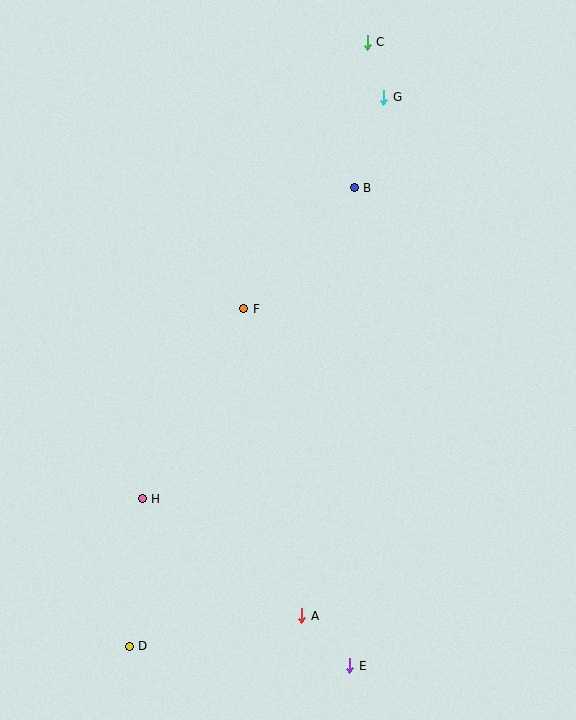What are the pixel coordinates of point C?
Point C is at (367, 42).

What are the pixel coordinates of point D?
Point D is at (129, 646).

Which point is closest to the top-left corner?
Point C is closest to the top-left corner.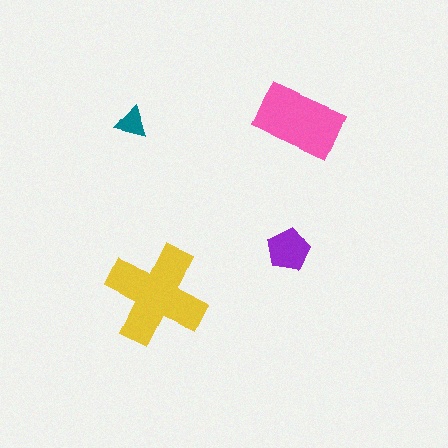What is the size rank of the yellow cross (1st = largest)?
1st.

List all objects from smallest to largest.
The teal triangle, the purple pentagon, the pink rectangle, the yellow cross.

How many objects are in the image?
There are 4 objects in the image.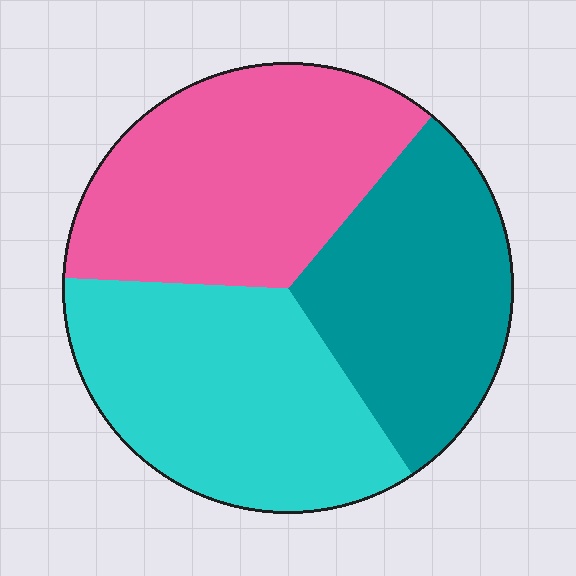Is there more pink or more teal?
Pink.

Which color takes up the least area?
Teal, at roughly 30%.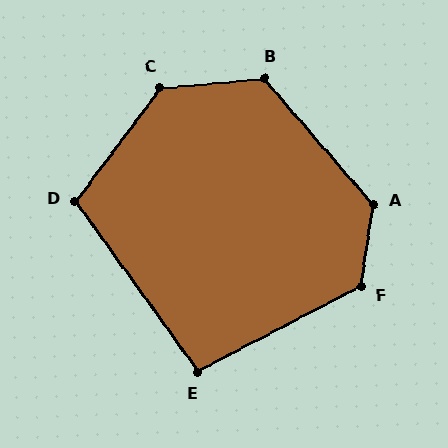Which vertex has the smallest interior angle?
E, at approximately 98 degrees.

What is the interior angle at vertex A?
Approximately 130 degrees (obtuse).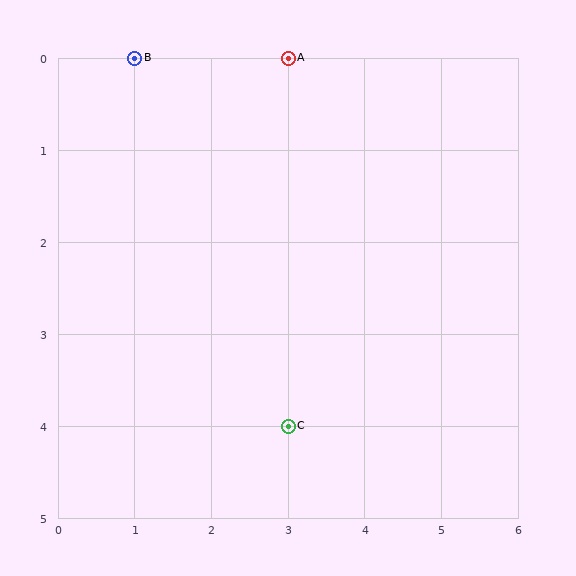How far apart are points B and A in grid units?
Points B and A are 2 columns apart.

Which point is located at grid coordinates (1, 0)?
Point B is at (1, 0).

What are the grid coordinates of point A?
Point A is at grid coordinates (3, 0).